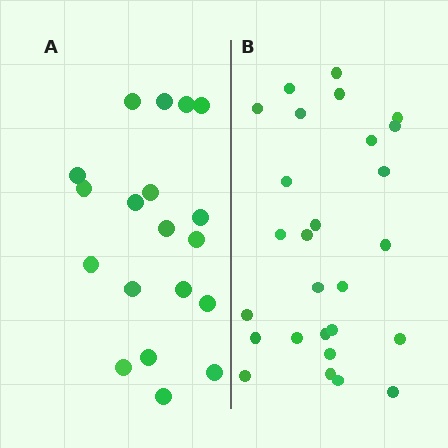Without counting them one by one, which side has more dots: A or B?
Region B (the right region) has more dots.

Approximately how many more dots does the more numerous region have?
Region B has roughly 8 or so more dots than region A.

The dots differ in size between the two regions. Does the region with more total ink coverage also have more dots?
No. Region A has more total ink coverage because its dots are larger, but region B actually contains more individual dots. Total area can be misleading — the number of items is what matters here.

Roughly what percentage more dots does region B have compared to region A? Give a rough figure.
About 40% more.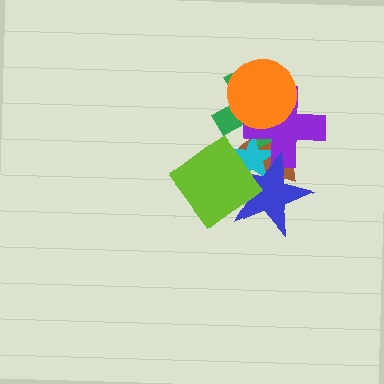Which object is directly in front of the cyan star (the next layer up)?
The purple cross is directly in front of the cyan star.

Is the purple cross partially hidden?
Yes, it is partially covered by another shape.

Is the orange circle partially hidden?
No, no other shape covers it.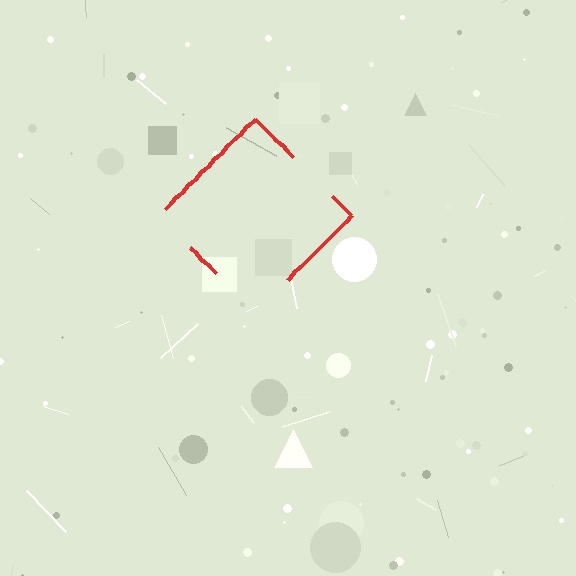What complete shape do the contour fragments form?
The contour fragments form a diamond.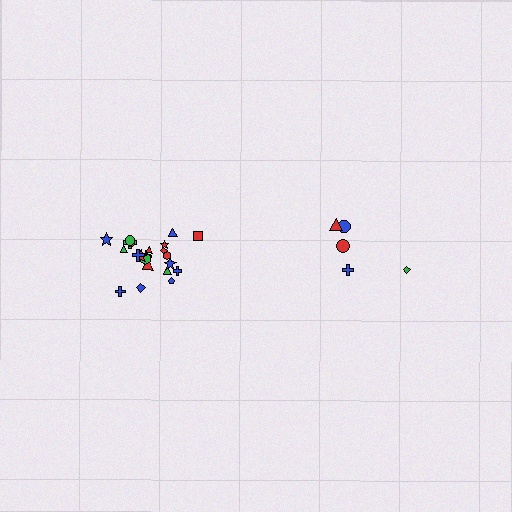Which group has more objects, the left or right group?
The left group.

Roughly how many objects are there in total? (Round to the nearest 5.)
Roughly 25 objects in total.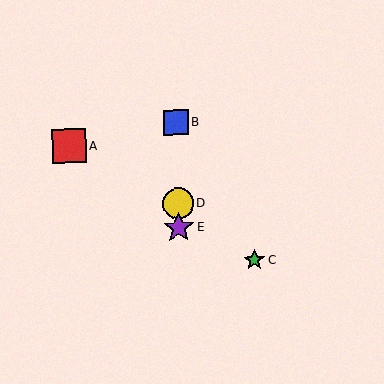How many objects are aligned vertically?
3 objects (B, D, E) are aligned vertically.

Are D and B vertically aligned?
Yes, both are at x≈178.